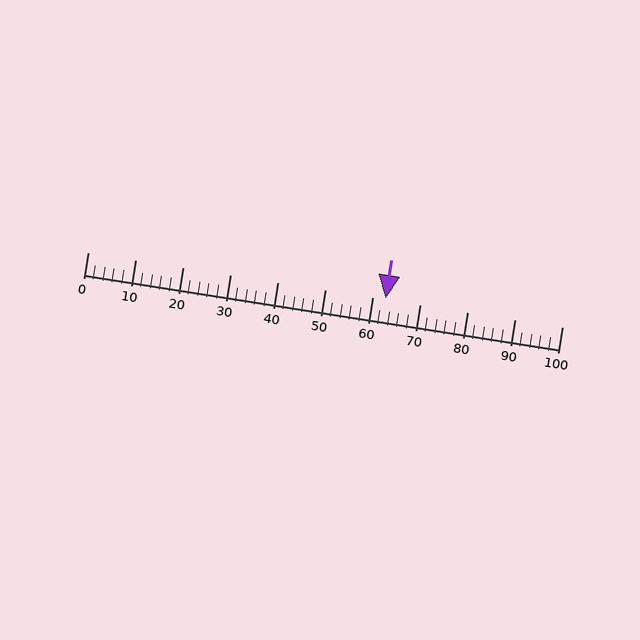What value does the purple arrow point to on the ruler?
The purple arrow points to approximately 63.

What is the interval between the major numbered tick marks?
The major tick marks are spaced 10 units apart.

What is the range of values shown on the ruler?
The ruler shows values from 0 to 100.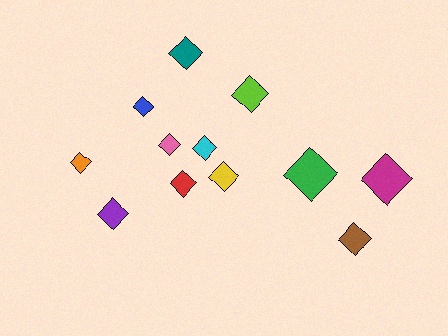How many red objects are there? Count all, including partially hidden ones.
There is 1 red object.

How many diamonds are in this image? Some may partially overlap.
There are 12 diamonds.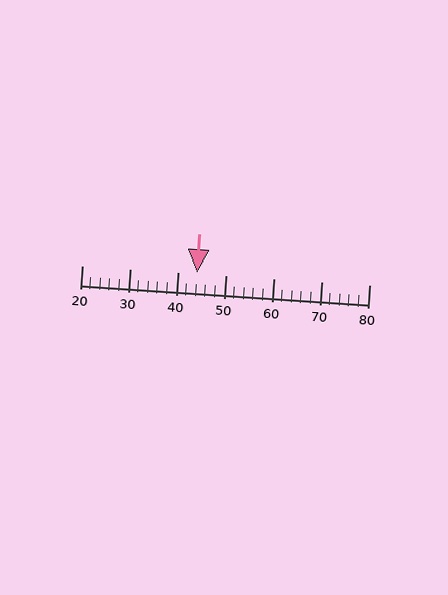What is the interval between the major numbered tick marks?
The major tick marks are spaced 10 units apart.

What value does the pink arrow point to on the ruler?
The pink arrow points to approximately 44.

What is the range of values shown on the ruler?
The ruler shows values from 20 to 80.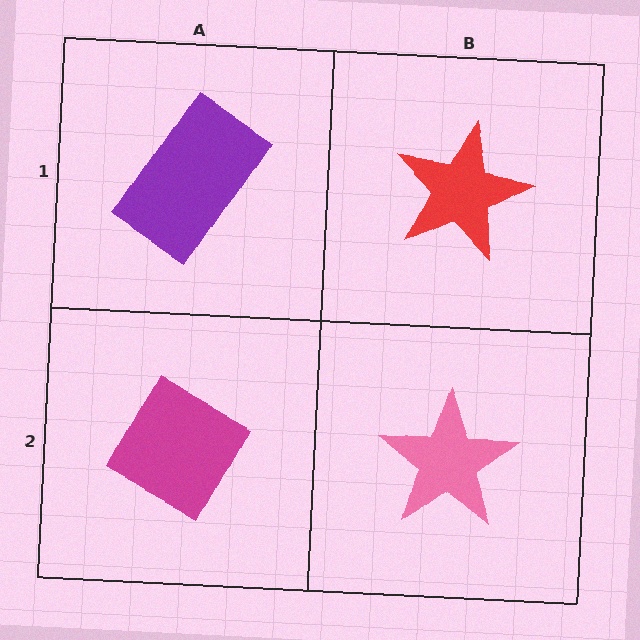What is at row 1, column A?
A purple rectangle.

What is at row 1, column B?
A red star.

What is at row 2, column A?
A magenta diamond.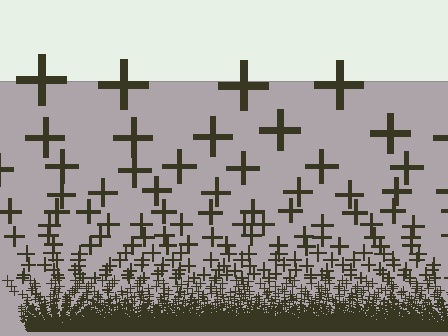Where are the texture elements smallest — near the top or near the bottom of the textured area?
Near the bottom.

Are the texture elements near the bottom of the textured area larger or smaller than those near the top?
Smaller. The gradient is inverted — elements near the bottom are smaller and denser.